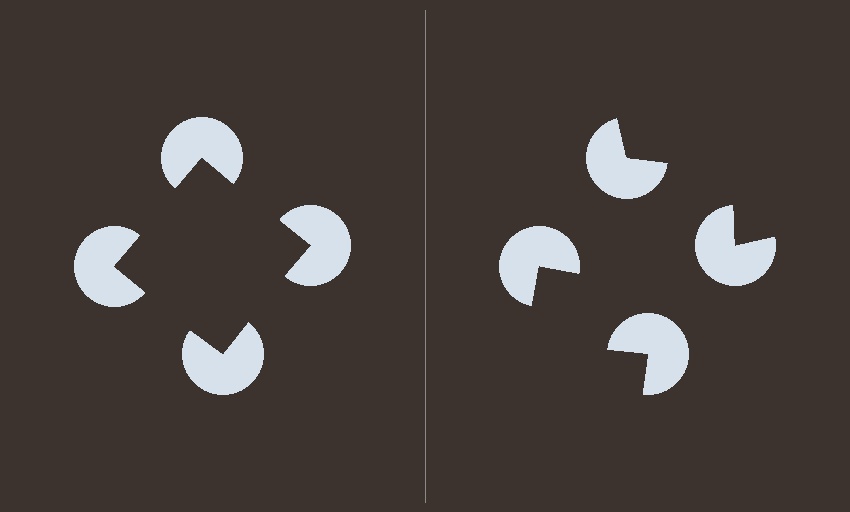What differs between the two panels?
The pac-man discs are positioned identically on both sides; only the wedge orientations differ. On the left they align to a square; on the right they are misaligned.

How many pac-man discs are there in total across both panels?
8 — 4 on each side.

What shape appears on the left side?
An illusory square.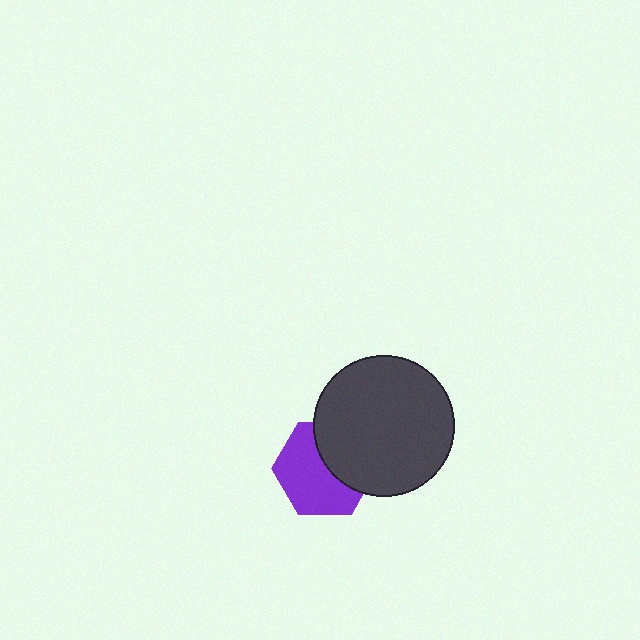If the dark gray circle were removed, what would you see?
You would see the complete purple hexagon.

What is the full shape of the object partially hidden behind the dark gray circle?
The partially hidden object is a purple hexagon.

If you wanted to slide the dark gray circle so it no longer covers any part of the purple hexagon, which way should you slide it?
Slide it toward the upper-right — that is the most direct way to separate the two shapes.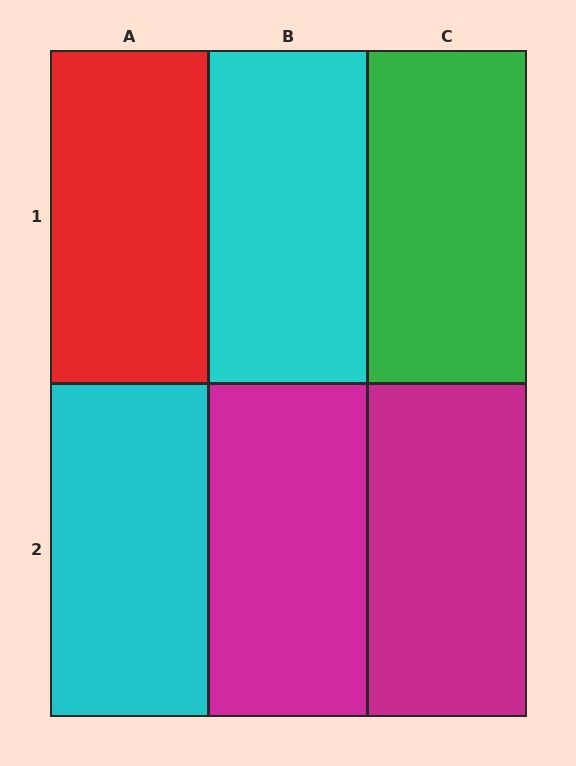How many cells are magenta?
2 cells are magenta.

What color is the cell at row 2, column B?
Magenta.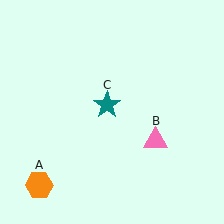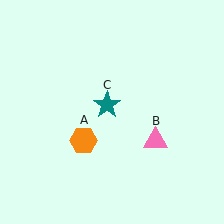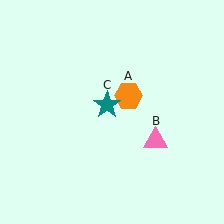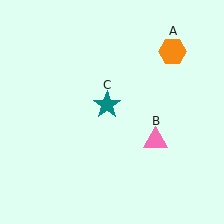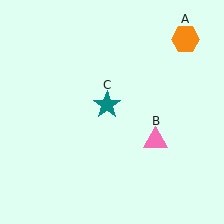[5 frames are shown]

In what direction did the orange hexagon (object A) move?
The orange hexagon (object A) moved up and to the right.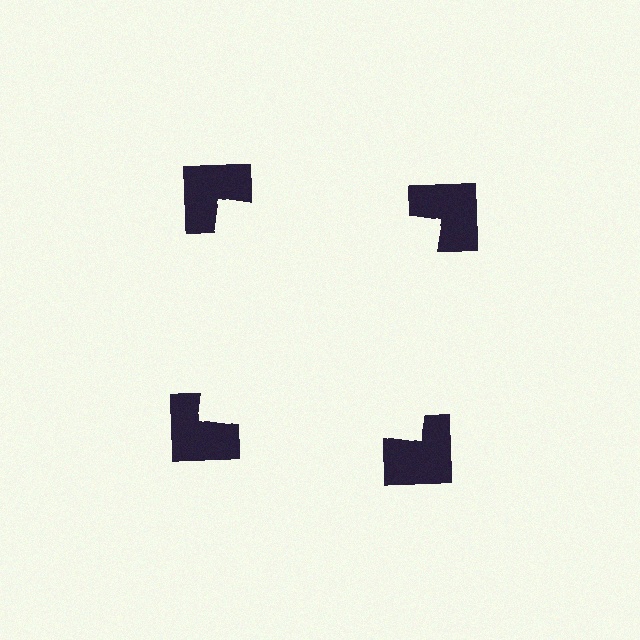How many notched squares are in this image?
There are 4 — one at each vertex of the illusory square.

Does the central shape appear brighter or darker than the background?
It typically appears slightly brighter than the background, even though no actual brightness change is drawn.